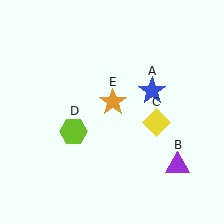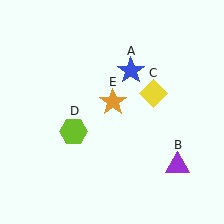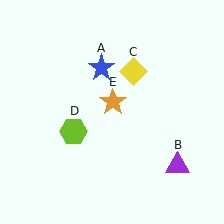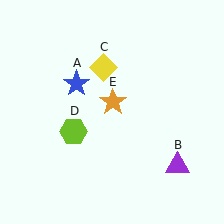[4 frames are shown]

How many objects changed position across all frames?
2 objects changed position: blue star (object A), yellow diamond (object C).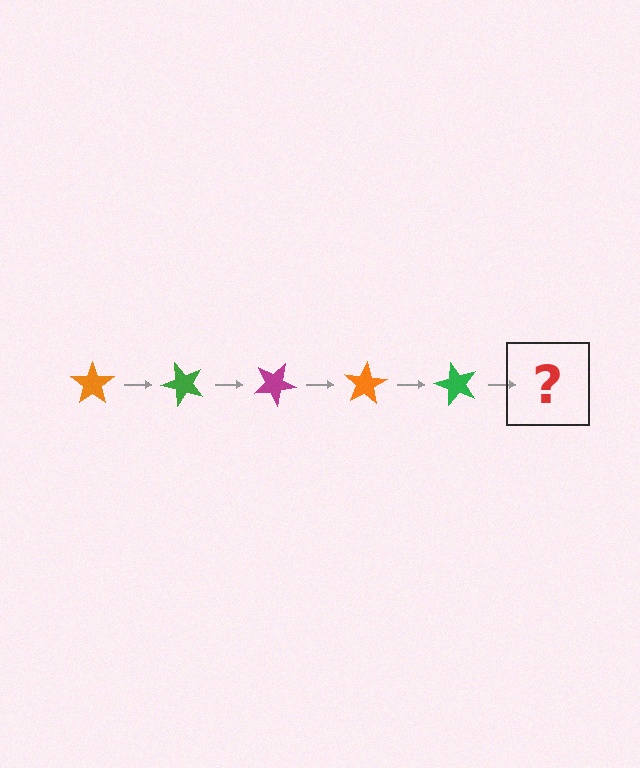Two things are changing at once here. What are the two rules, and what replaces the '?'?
The two rules are that it rotates 50 degrees each step and the color cycles through orange, green, and magenta. The '?' should be a magenta star, rotated 250 degrees from the start.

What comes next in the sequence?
The next element should be a magenta star, rotated 250 degrees from the start.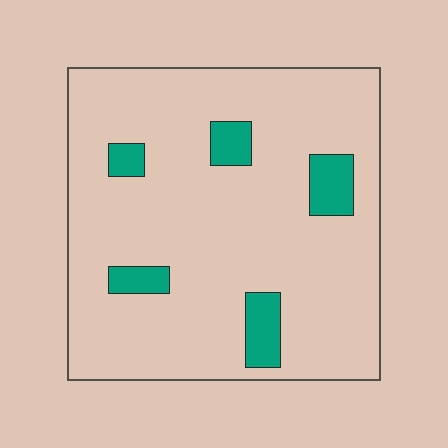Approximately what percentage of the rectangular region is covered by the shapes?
Approximately 10%.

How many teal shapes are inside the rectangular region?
5.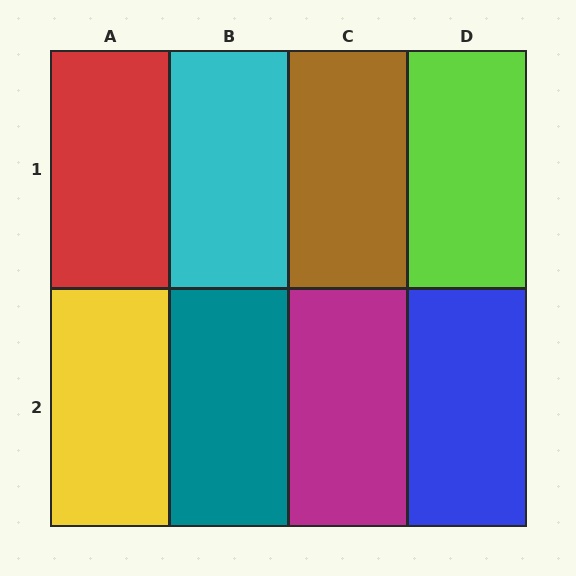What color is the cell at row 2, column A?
Yellow.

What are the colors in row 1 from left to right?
Red, cyan, brown, lime.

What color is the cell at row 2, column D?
Blue.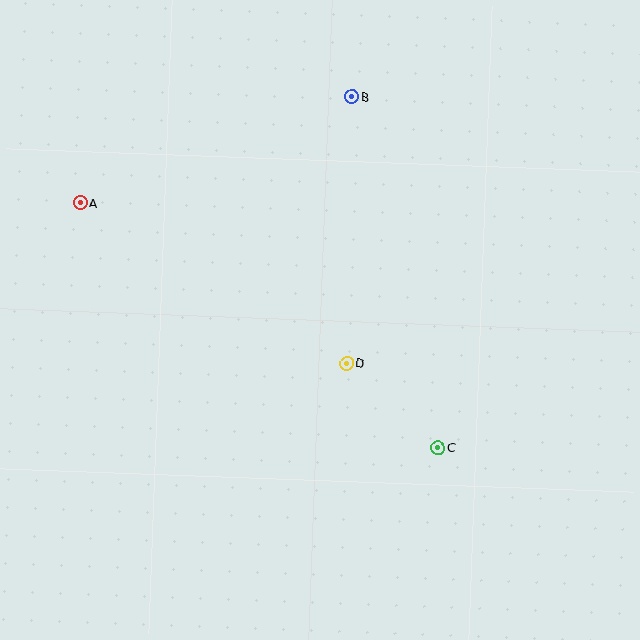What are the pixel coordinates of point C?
Point C is at (438, 448).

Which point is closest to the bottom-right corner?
Point C is closest to the bottom-right corner.